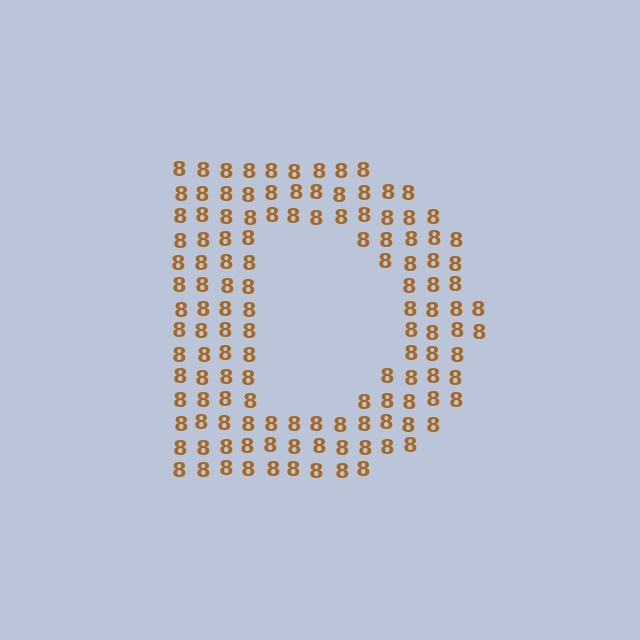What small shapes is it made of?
It is made of small digit 8's.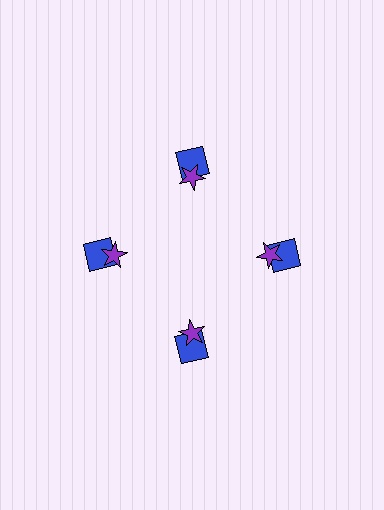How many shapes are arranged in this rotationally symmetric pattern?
There are 8 shapes, arranged in 4 groups of 2.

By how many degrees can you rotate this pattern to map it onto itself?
The pattern maps onto itself every 90 degrees of rotation.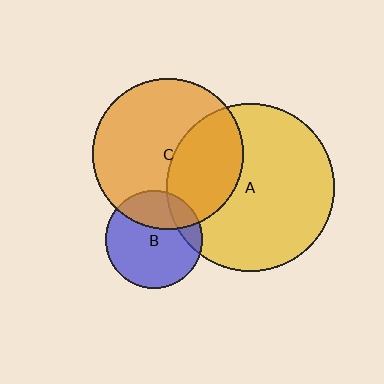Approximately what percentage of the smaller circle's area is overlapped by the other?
Approximately 15%.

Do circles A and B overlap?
Yes.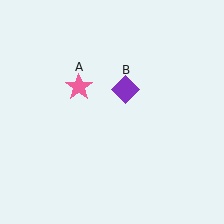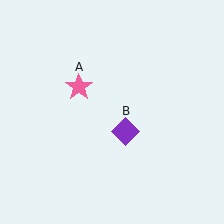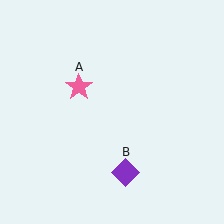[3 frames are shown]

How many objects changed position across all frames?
1 object changed position: purple diamond (object B).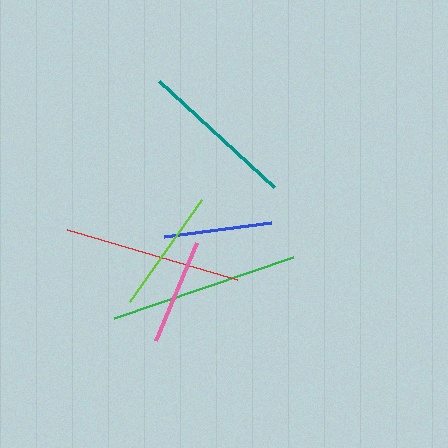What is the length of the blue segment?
The blue segment is approximately 108 pixels long.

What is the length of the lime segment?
The lime segment is approximately 125 pixels long.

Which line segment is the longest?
The green line is the longest at approximately 189 pixels.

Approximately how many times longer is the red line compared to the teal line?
The red line is approximately 1.1 times the length of the teal line.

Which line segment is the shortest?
The pink line is the shortest at approximately 106 pixels.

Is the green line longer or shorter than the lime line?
The green line is longer than the lime line.